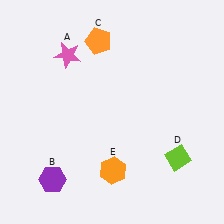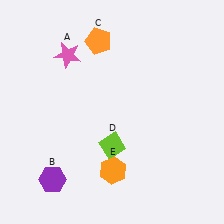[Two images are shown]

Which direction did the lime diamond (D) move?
The lime diamond (D) moved left.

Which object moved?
The lime diamond (D) moved left.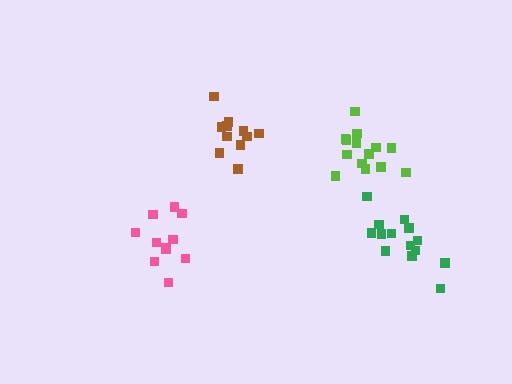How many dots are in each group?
Group 1: 14 dots, Group 2: 11 dots, Group 3: 14 dots, Group 4: 11 dots (50 total).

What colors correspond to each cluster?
The clusters are colored: lime, brown, green, pink.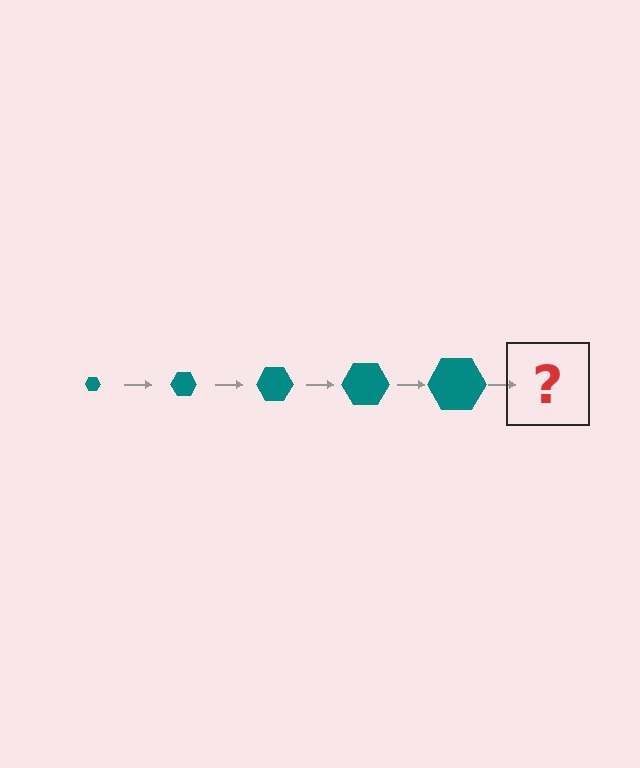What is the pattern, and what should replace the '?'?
The pattern is that the hexagon gets progressively larger each step. The '?' should be a teal hexagon, larger than the previous one.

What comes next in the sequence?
The next element should be a teal hexagon, larger than the previous one.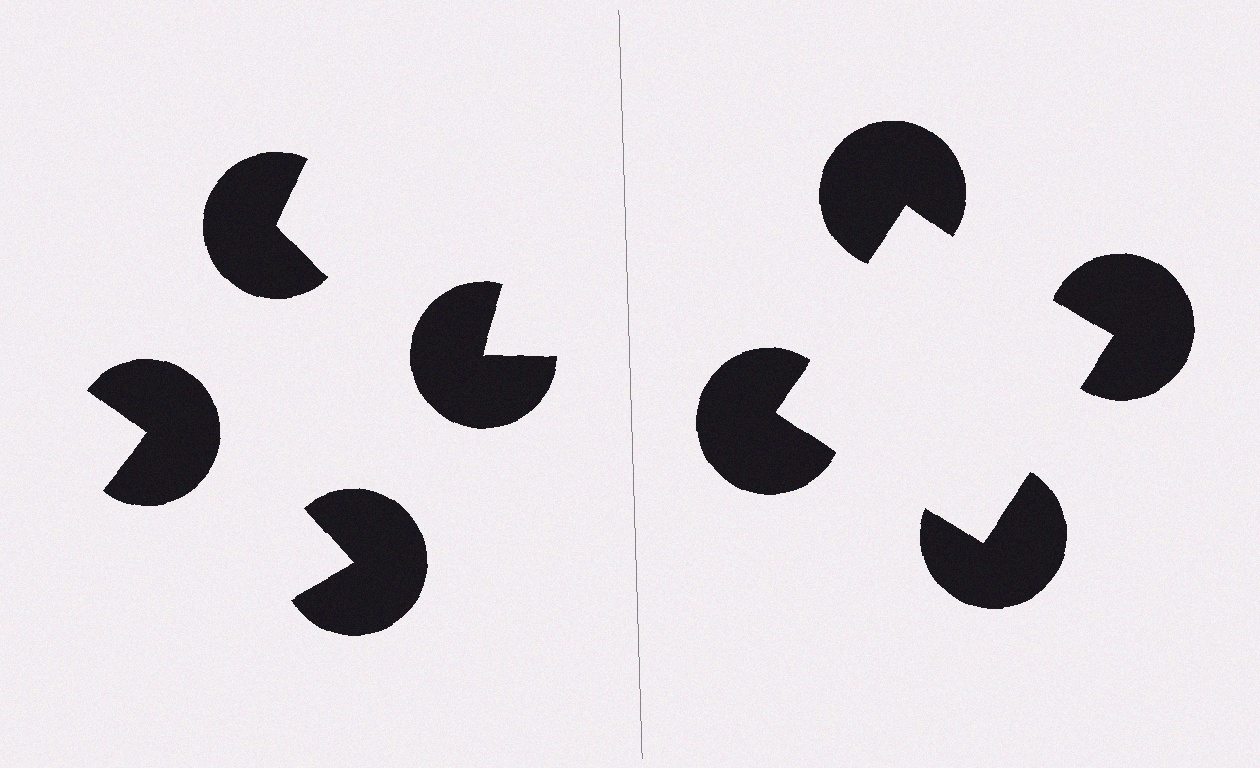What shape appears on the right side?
An illusory square.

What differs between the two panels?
The pac-man discs are positioned identically on both sides; only the wedge orientations differ. On the right they align to a square; on the left they are misaligned.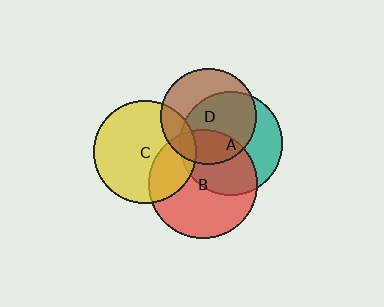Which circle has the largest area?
Circle B (red).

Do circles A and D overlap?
Yes.